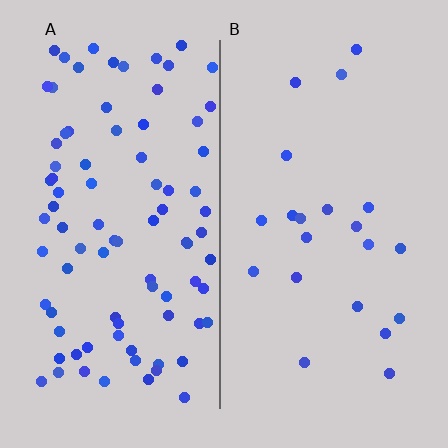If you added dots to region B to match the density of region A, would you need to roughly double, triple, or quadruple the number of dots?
Approximately quadruple.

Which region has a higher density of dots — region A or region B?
A (the left).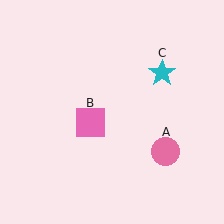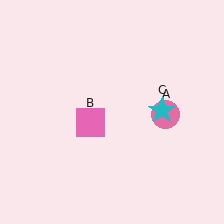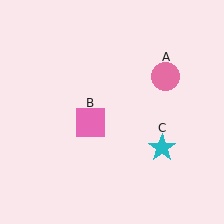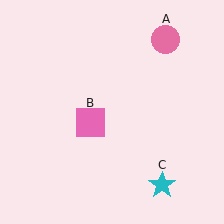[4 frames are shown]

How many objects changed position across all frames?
2 objects changed position: pink circle (object A), cyan star (object C).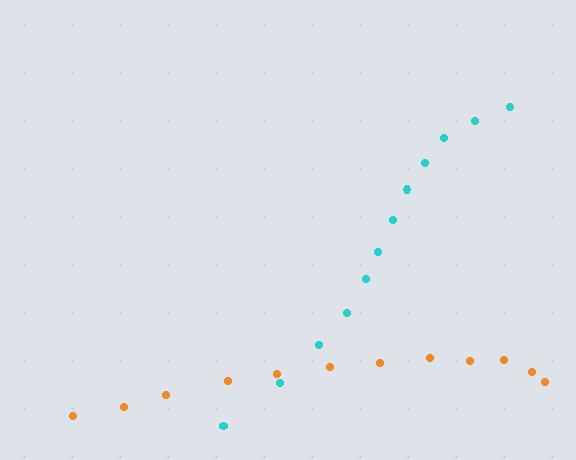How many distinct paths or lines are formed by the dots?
There are 2 distinct paths.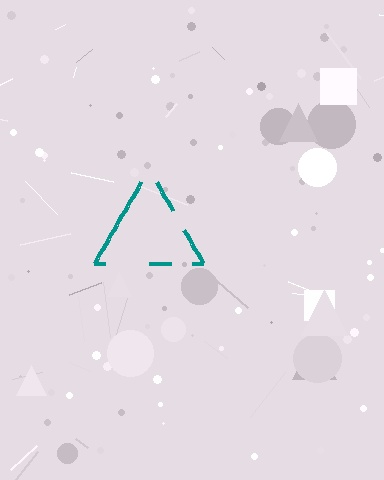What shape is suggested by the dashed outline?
The dashed outline suggests a triangle.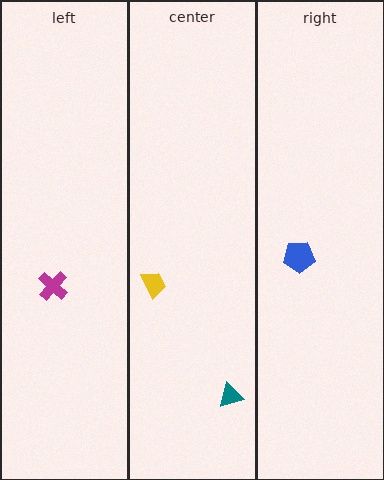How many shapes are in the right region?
1.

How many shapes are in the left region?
1.